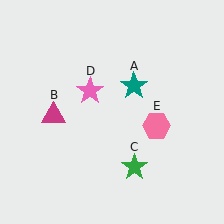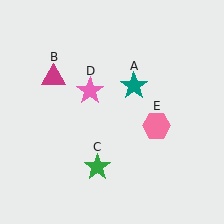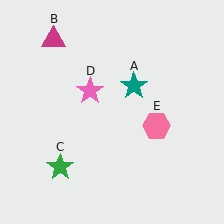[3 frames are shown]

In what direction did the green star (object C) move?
The green star (object C) moved left.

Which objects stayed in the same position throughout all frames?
Teal star (object A) and pink star (object D) and pink hexagon (object E) remained stationary.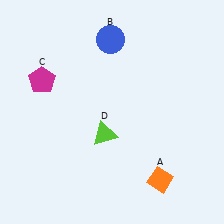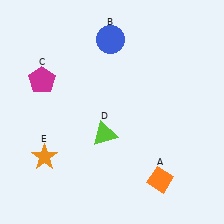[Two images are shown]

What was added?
An orange star (E) was added in Image 2.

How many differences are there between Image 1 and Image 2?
There is 1 difference between the two images.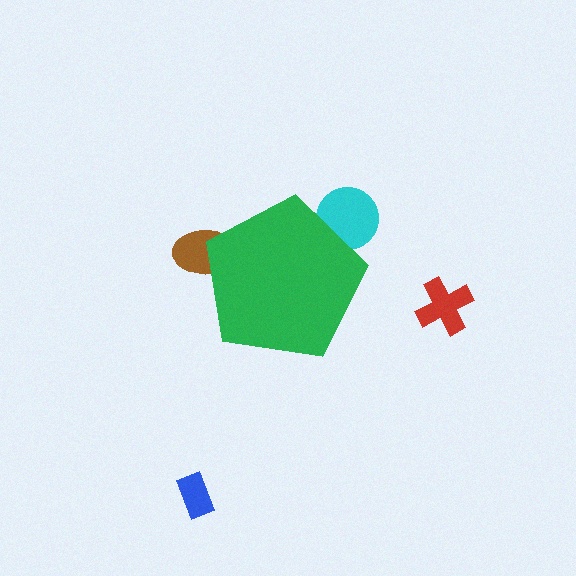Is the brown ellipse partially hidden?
Yes, the brown ellipse is partially hidden behind the green pentagon.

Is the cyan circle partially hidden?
Yes, the cyan circle is partially hidden behind the green pentagon.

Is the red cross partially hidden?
No, the red cross is fully visible.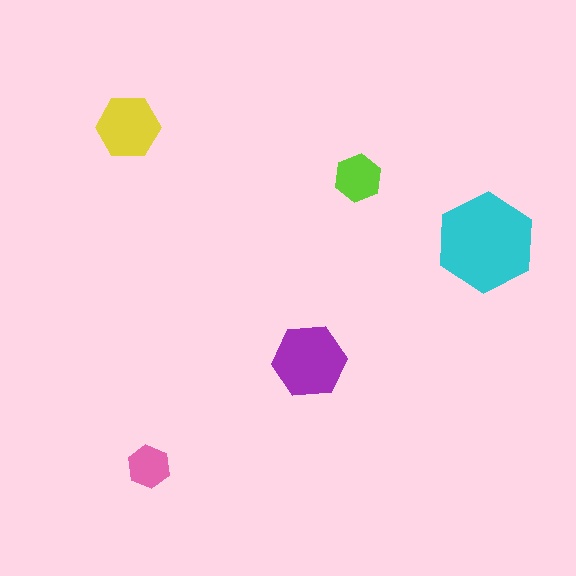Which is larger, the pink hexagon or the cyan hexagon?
The cyan one.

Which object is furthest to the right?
The cyan hexagon is rightmost.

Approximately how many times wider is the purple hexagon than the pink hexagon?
About 1.5 times wider.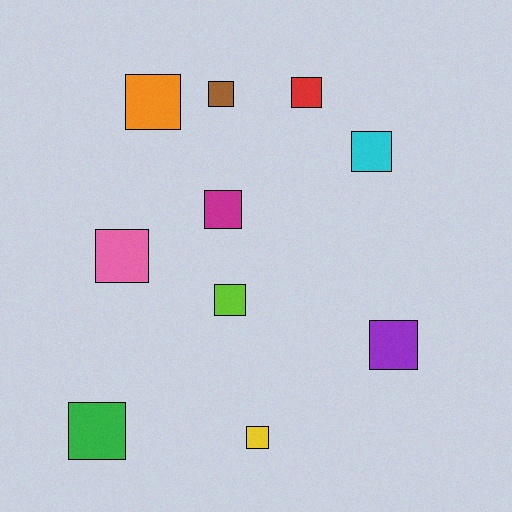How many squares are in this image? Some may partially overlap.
There are 10 squares.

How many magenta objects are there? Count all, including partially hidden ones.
There is 1 magenta object.